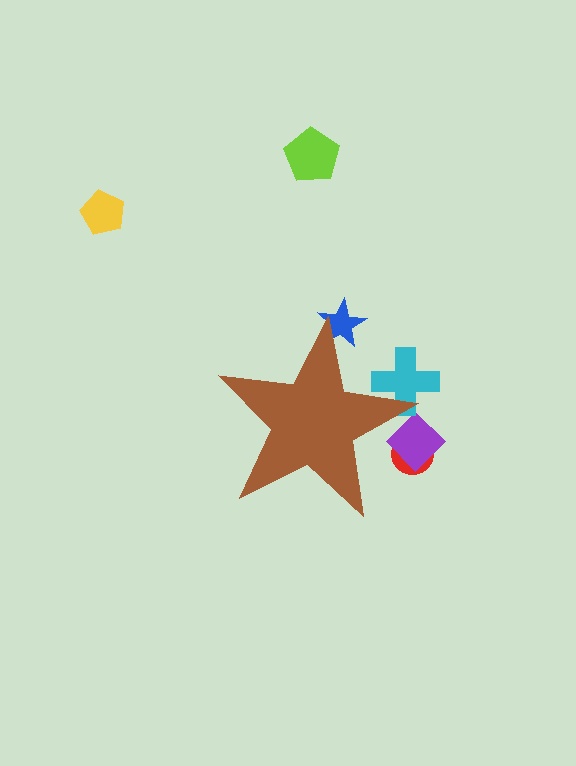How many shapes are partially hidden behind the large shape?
4 shapes are partially hidden.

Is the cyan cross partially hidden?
Yes, the cyan cross is partially hidden behind the brown star.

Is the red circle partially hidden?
Yes, the red circle is partially hidden behind the brown star.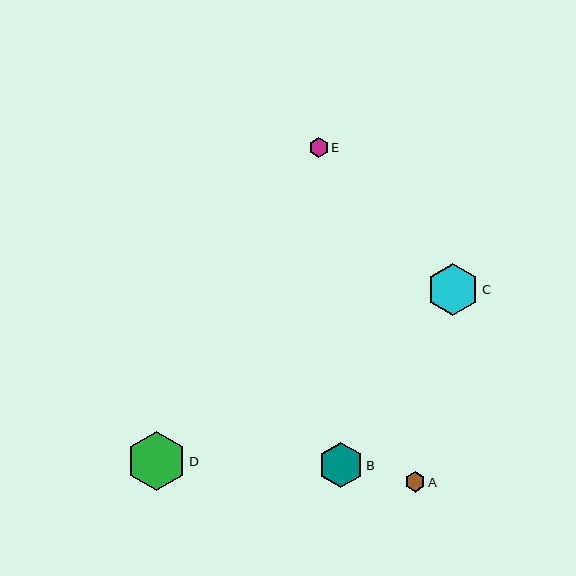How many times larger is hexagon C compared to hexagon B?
Hexagon C is approximately 1.2 times the size of hexagon B.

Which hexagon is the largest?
Hexagon D is the largest with a size of approximately 59 pixels.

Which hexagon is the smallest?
Hexagon E is the smallest with a size of approximately 19 pixels.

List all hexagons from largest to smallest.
From largest to smallest: D, C, B, A, E.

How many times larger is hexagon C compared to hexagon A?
Hexagon C is approximately 2.6 times the size of hexagon A.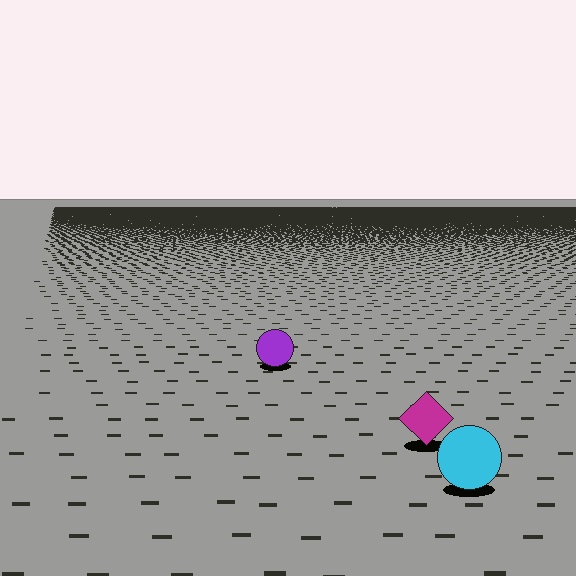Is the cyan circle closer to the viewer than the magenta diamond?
Yes. The cyan circle is closer — you can tell from the texture gradient: the ground texture is coarser near it.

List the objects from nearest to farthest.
From nearest to farthest: the cyan circle, the magenta diamond, the purple circle.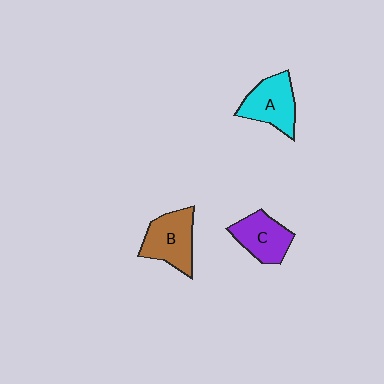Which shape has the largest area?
Shape B (brown).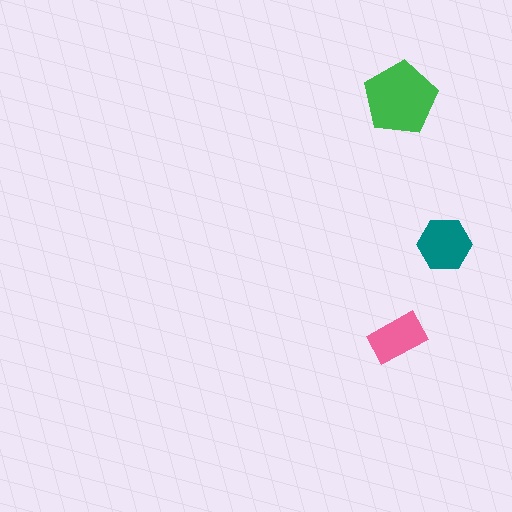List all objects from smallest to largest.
The pink rectangle, the teal hexagon, the green pentagon.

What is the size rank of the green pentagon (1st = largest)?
1st.